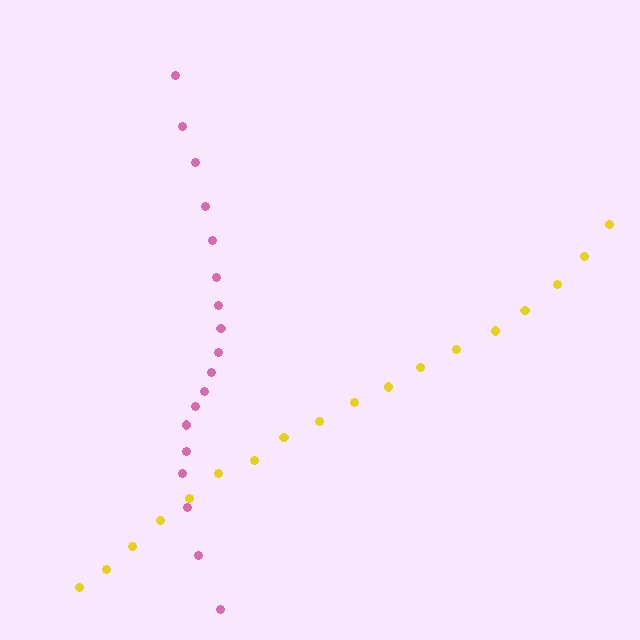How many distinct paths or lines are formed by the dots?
There are 2 distinct paths.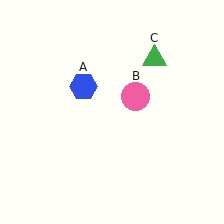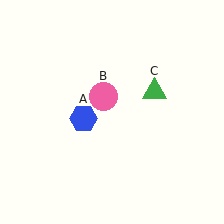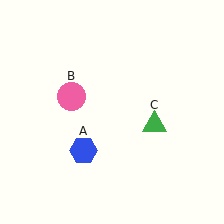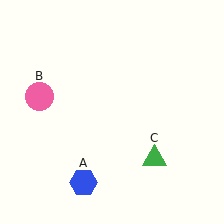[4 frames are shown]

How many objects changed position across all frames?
3 objects changed position: blue hexagon (object A), pink circle (object B), green triangle (object C).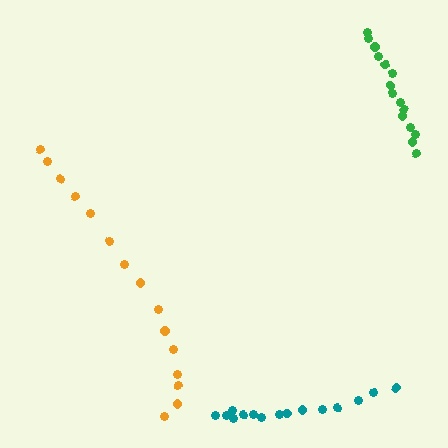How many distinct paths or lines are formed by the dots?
There are 3 distinct paths.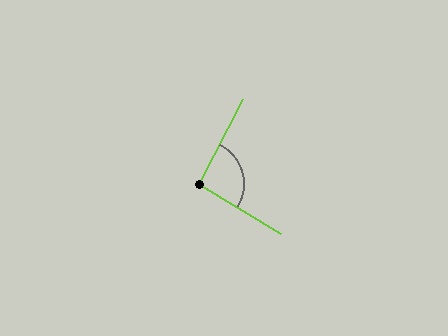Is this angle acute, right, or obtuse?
It is approximately a right angle.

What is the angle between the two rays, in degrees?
Approximately 94 degrees.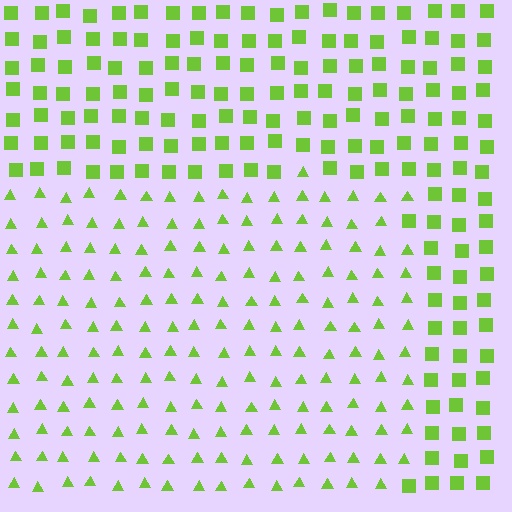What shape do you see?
I see a rectangle.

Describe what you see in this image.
The image is filled with small lime elements arranged in a uniform grid. A rectangle-shaped region contains triangles, while the surrounding area contains squares. The boundary is defined purely by the change in element shape.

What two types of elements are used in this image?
The image uses triangles inside the rectangle region and squares outside it.